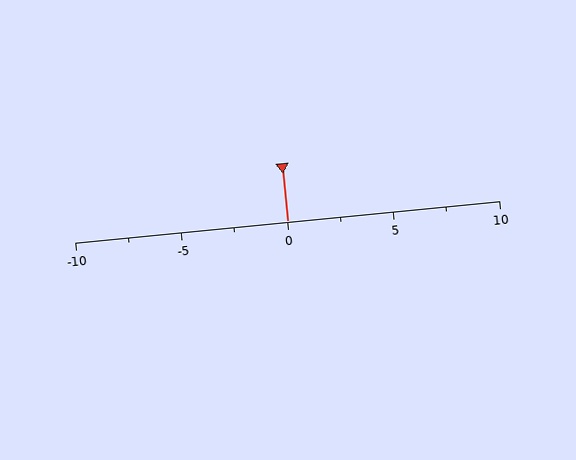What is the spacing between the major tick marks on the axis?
The major ticks are spaced 5 apart.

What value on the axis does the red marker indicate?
The marker indicates approximately 0.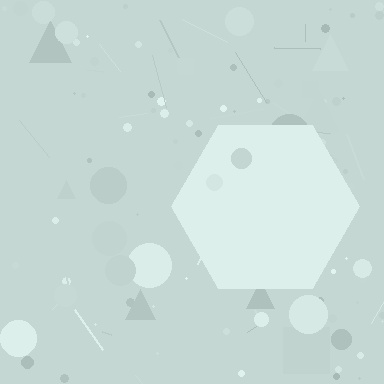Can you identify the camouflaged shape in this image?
The camouflaged shape is a hexagon.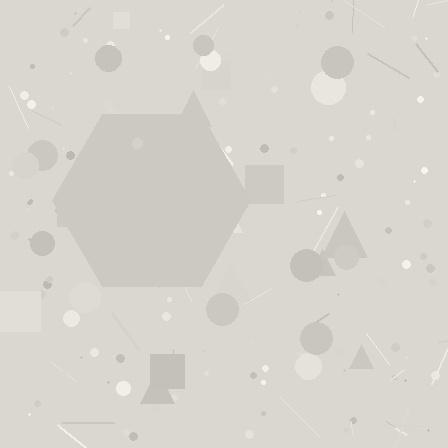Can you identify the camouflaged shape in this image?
The camouflaged shape is a hexagon.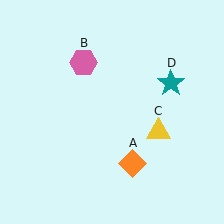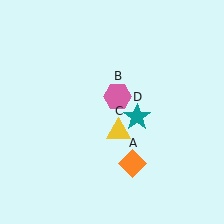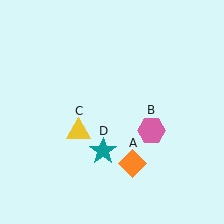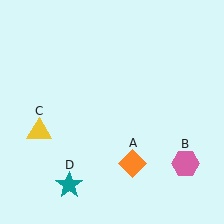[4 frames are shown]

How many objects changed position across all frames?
3 objects changed position: pink hexagon (object B), yellow triangle (object C), teal star (object D).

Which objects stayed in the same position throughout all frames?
Orange diamond (object A) remained stationary.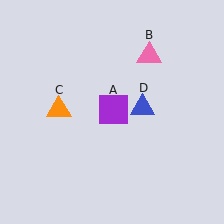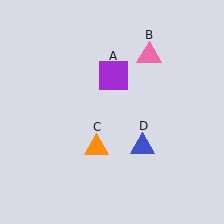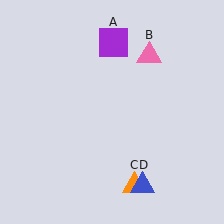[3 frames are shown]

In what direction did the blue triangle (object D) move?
The blue triangle (object D) moved down.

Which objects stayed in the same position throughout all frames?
Pink triangle (object B) remained stationary.